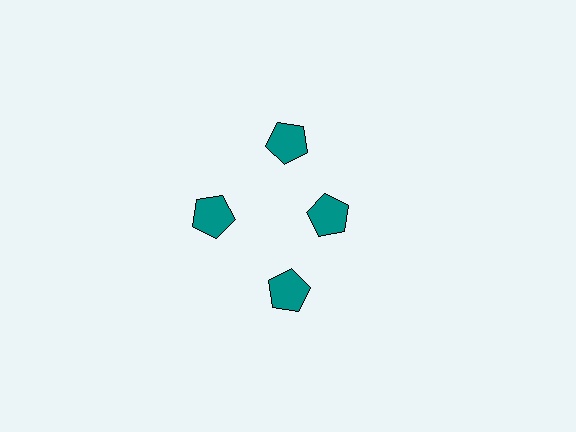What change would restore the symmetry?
The symmetry would be restored by moving it outward, back onto the ring so that all 4 pentagons sit at equal angles and equal distance from the center.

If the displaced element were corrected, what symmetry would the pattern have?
It would have 4-fold rotational symmetry — the pattern would map onto itself every 90 degrees.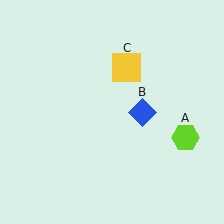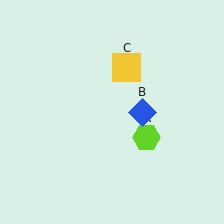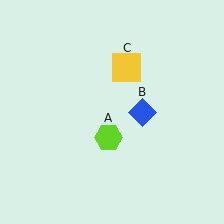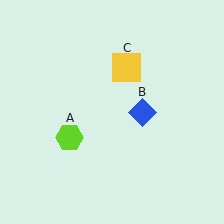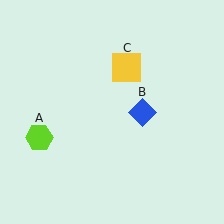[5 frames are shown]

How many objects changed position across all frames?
1 object changed position: lime hexagon (object A).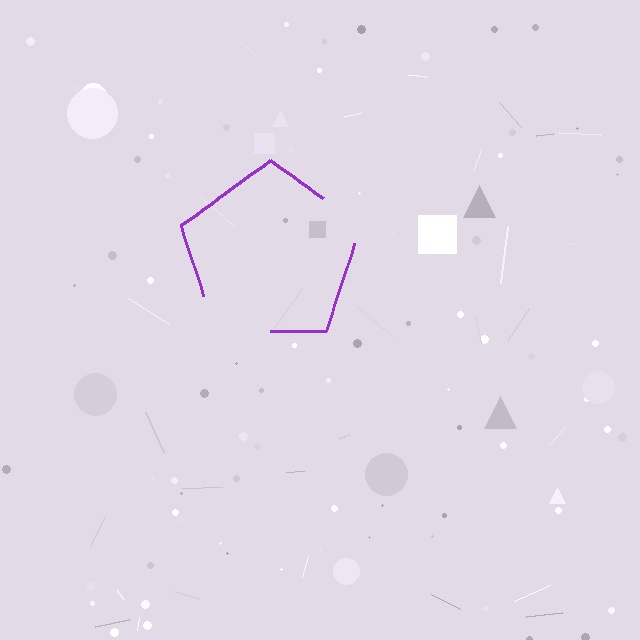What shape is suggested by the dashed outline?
The dashed outline suggests a pentagon.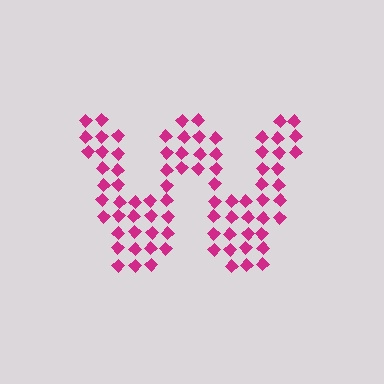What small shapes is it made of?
It is made of small diamonds.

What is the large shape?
The large shape is the letter W.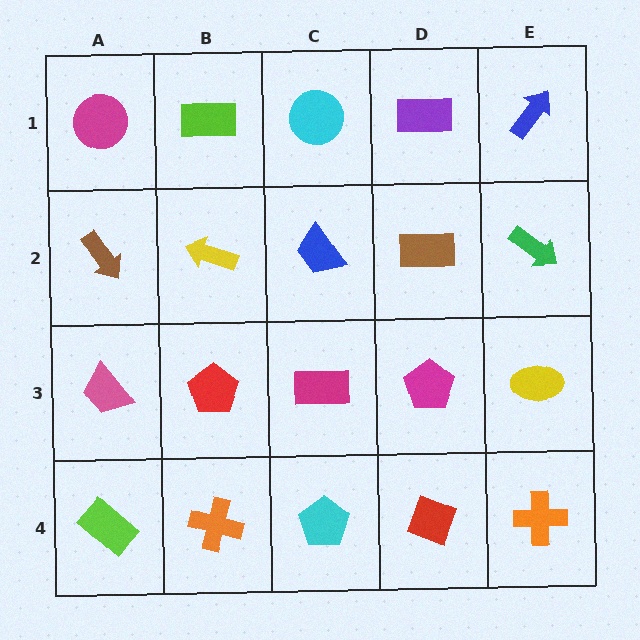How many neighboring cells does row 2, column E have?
3.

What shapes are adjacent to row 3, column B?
A yellow arrow (row 2, column B), an orange cross (row 4, column B), a pink trapezoid (row 3, column A), a magenta rectangle (row 3, column C).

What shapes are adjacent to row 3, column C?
A blue trapezoid (row 2, column C), a cyan pentagon (row 4, column C), a red pentagon (row 3, column B), a magenta pentagon (row 3, column D).